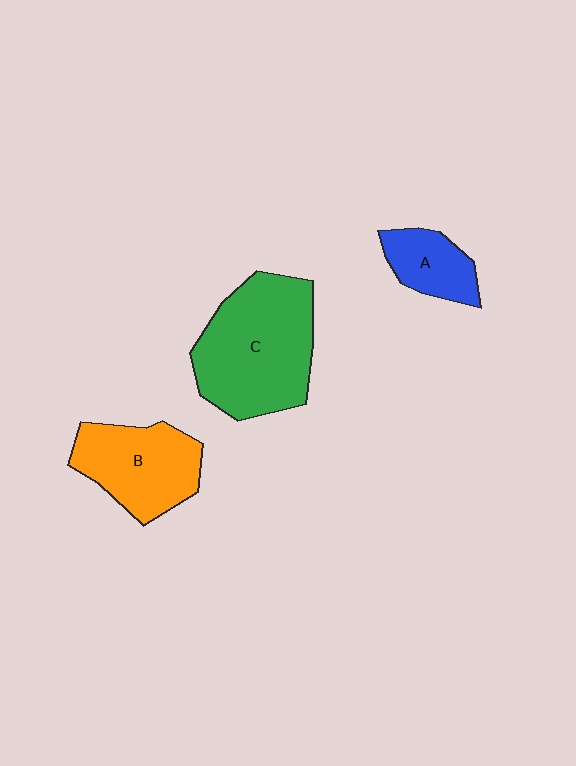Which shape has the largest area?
Shape C (green).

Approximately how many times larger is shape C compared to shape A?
Approximately 2.7 times.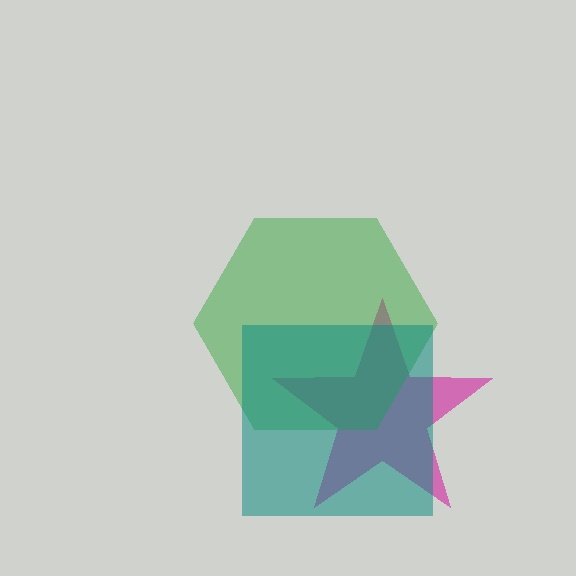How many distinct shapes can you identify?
There are 3 distinct shapes: a magenta star, a green hexagon, a teal square.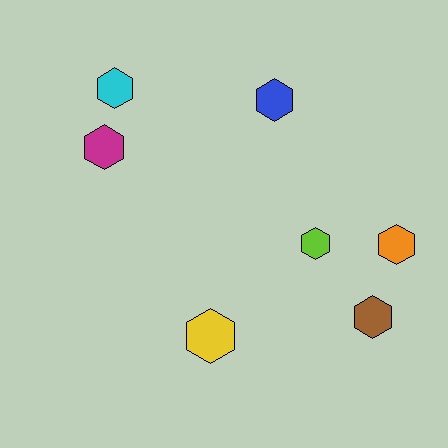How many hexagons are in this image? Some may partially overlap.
There are 7 hexagons.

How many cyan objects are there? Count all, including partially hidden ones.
There is 1 cyan object.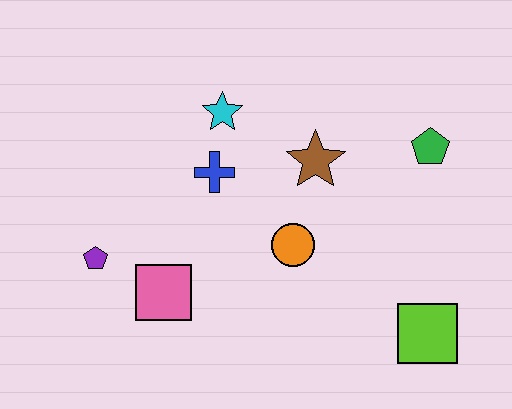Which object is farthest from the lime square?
The purple pentagon is farthest from the lime square.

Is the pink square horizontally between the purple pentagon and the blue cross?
Yes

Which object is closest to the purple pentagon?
The pink square is closest to the purple pentagon.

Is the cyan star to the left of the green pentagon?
Yes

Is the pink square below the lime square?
No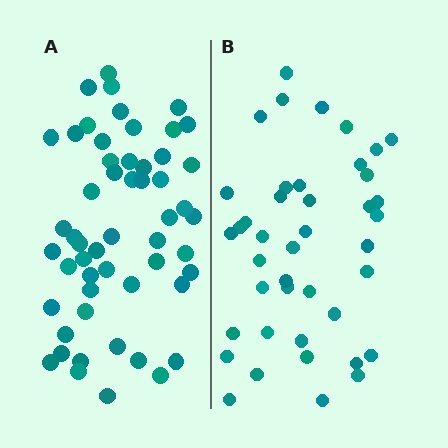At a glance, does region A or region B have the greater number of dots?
Region A (the left region) has more dots.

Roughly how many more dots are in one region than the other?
Region A has roughly 12 or so more dots than region B.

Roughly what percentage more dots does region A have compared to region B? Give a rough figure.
About 30% more.